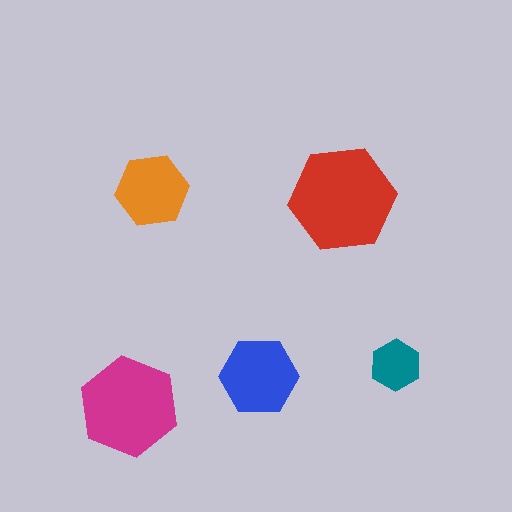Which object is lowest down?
The magenta hexagon is bottommost.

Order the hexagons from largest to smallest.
the red one, the magenta one, the blue one, the orange one, the teal one.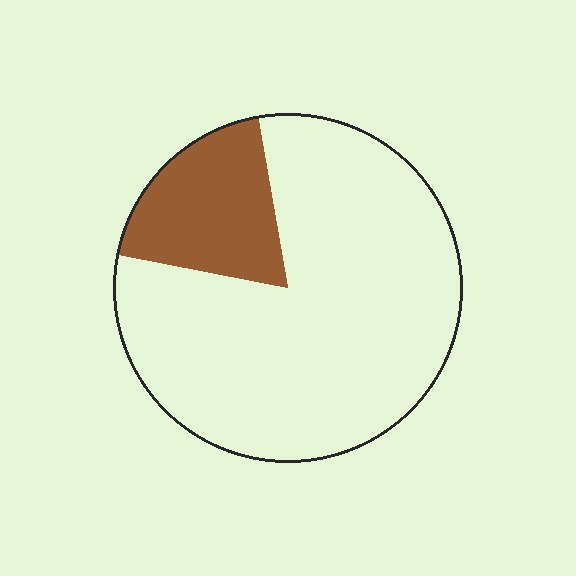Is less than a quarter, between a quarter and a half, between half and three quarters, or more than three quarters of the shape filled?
Less than a quarter.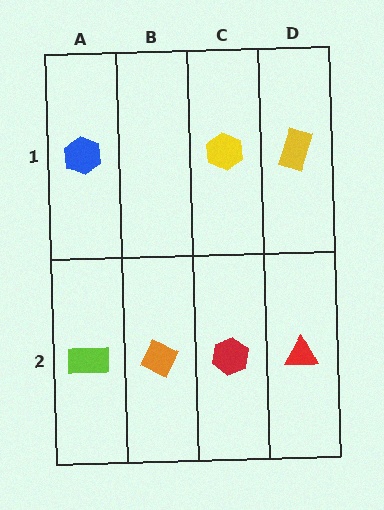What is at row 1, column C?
A yellow hexagon.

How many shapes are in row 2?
4 shapes.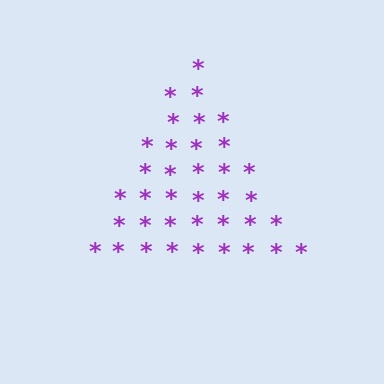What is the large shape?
The large shape is a triangle.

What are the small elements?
The small elements are asterisks.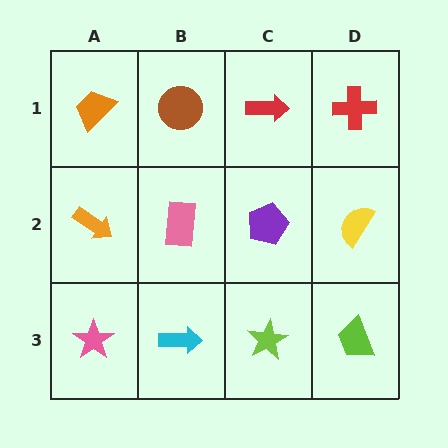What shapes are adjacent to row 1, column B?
A pink rectangle (row 2, column B), an orange trapezoid (row 1, column A), a red arrow (row 1, column C).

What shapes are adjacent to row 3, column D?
A yellow semicircle (row 2, column D), a lime star (row 3, column C).